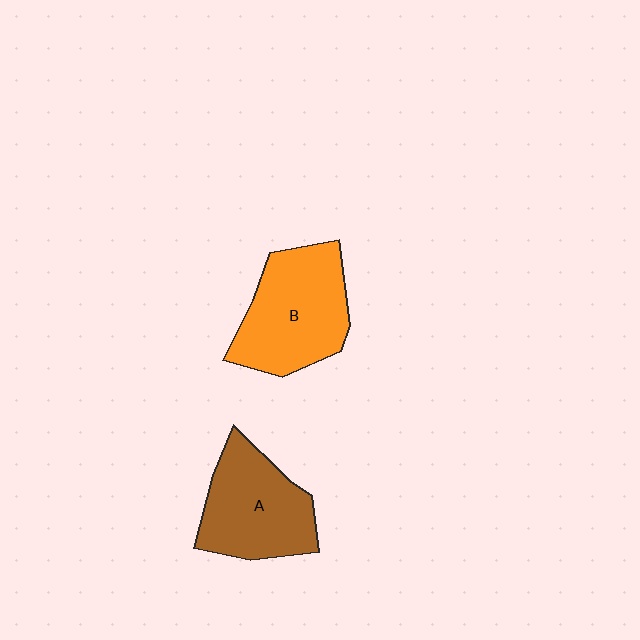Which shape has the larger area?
Shape B (orange).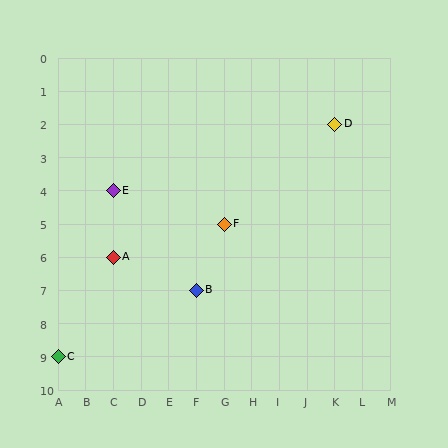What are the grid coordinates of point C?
Point C is at grid coordinates (A, 9).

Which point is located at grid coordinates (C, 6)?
Point A is at (C, 6).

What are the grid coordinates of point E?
Point E is at grid coordinates (C, 4).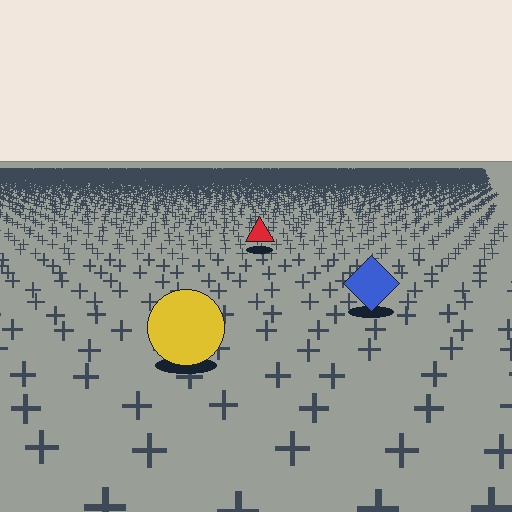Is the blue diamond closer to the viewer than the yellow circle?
No. The yellow circle is closer — you can tell from the texture gradient: the ground texture is coarser near it.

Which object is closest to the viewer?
The yellow circle is closest. The texture marks near it are larger and more spread out.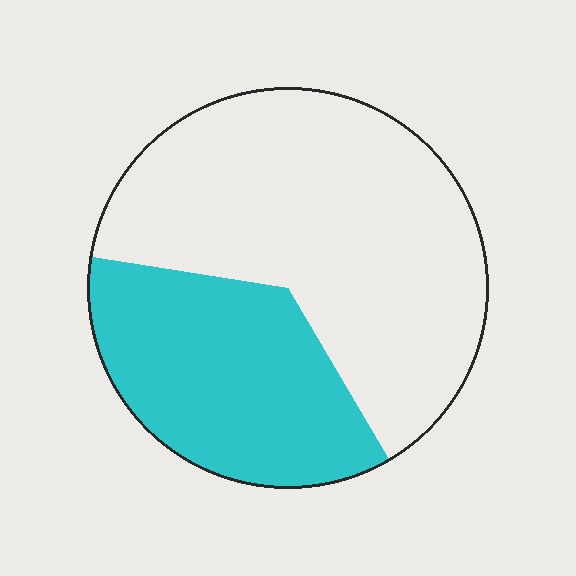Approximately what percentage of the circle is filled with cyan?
Approximately 35%.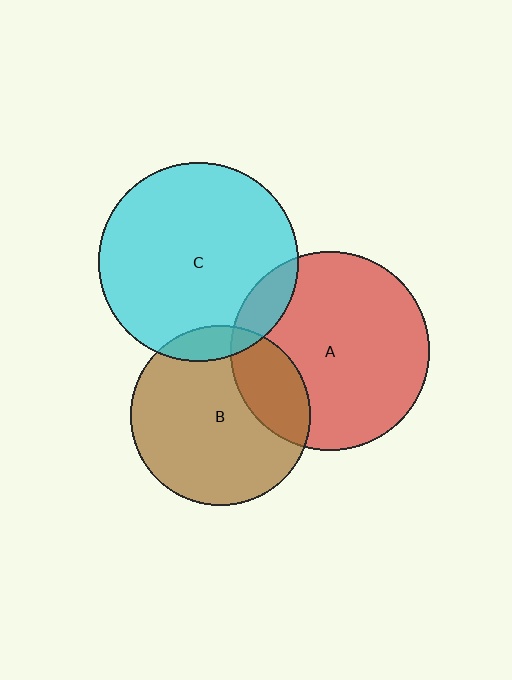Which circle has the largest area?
Circle C (cyan).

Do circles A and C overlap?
Yes.